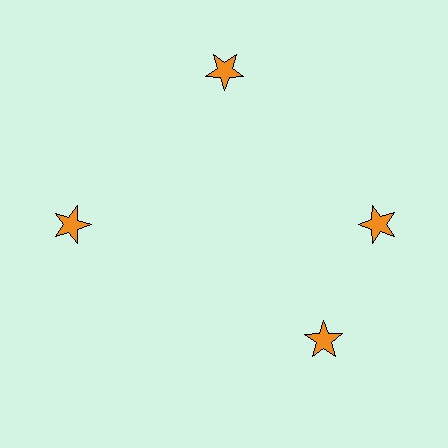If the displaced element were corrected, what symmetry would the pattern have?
It would have 4-fold rotational symmetry — the pattern would map onto itself every 90 degrees.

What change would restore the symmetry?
The symmetry would be restored by rotating it back into even spacing with its neighbors so that all 4 stars sit at equal angles and equal distance from the center.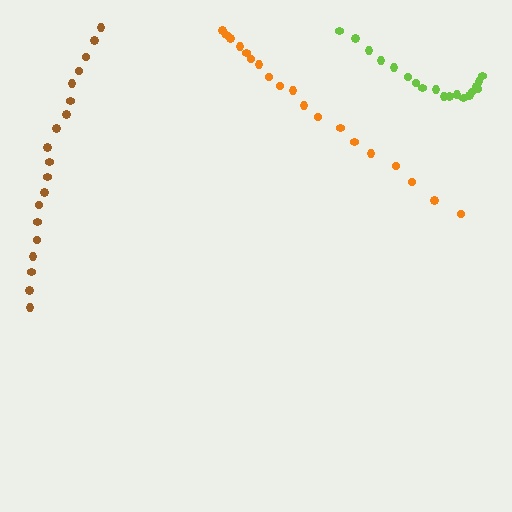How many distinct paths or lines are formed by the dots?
There are 3 distinct paths.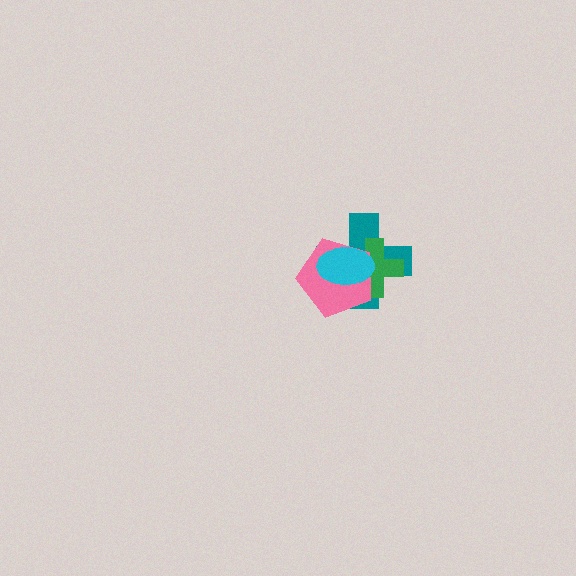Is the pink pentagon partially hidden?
Yes, it is partially covered by another shape.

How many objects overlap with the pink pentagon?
3 objects overlap with the pink pentagon.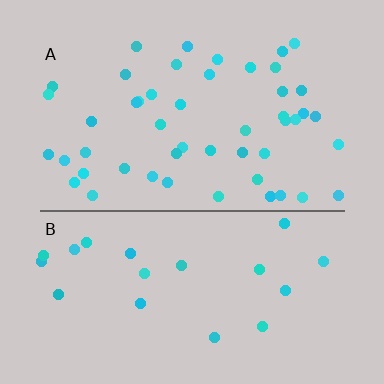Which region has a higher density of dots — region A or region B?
A (the top).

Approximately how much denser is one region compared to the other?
Approximately 2.4× — region A over region B.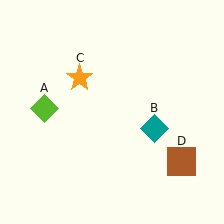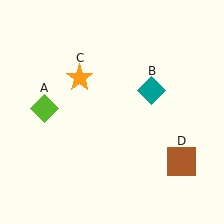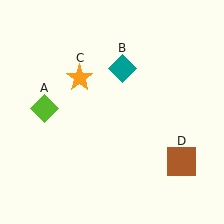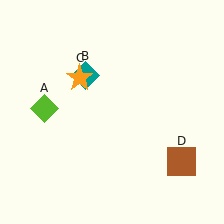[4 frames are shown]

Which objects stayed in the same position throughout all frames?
Lime diamond (object A) and orange star (object C) and brown square (object D) remained stationary.